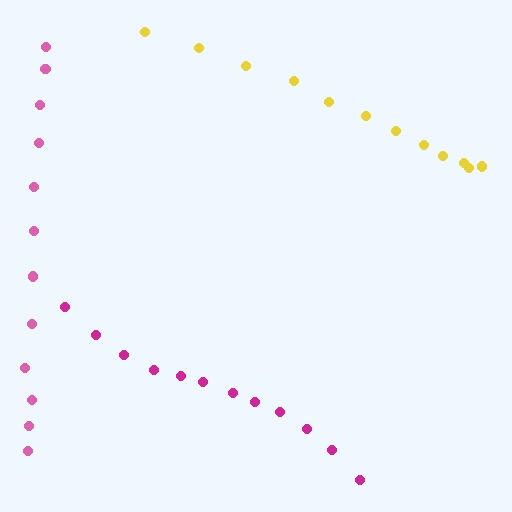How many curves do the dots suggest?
There are 3 distinct paths.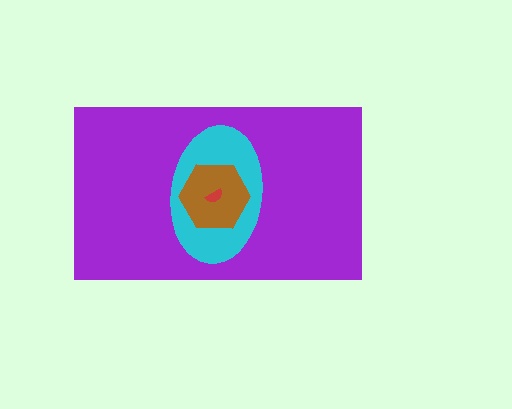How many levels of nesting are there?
4.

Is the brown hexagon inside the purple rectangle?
Yes.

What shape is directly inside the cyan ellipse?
The brown hexagon.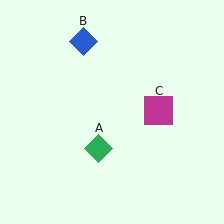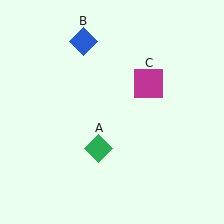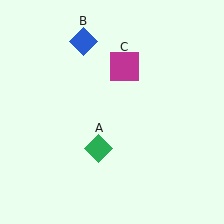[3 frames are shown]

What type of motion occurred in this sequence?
The magenta square (object C) rotated counterclockwise around the center of the scene.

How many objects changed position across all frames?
1 object changed position: magenta square (object C).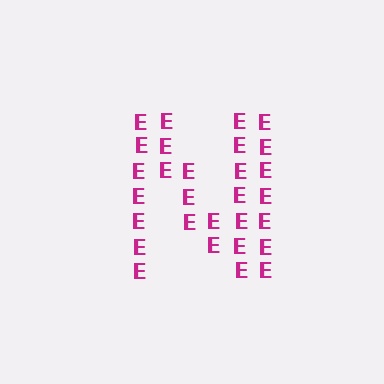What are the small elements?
The small elements are letter E's.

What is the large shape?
The large shape is the letter N.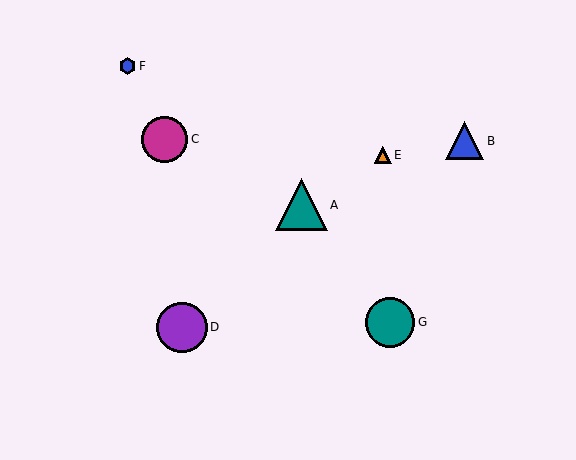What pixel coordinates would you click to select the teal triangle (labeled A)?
Click at (301, 205) to select the teal triangle A.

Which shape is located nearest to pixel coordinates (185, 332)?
The purple circle (labeled D) at (182, 327) is nearest to that location.